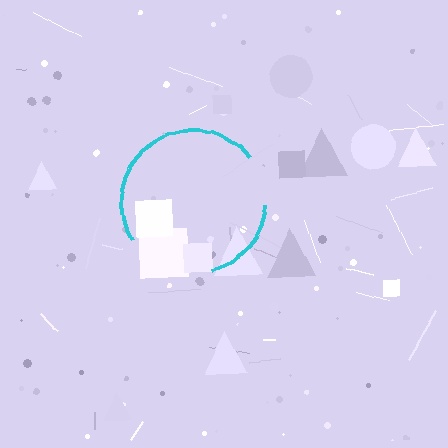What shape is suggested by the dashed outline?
The dashed outline suggests a circle.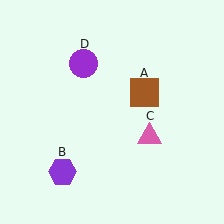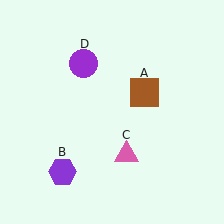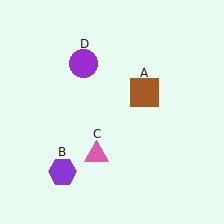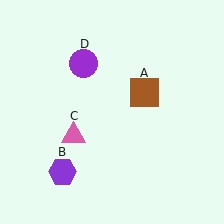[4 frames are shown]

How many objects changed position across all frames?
1 object changed position: pink triangle (object C).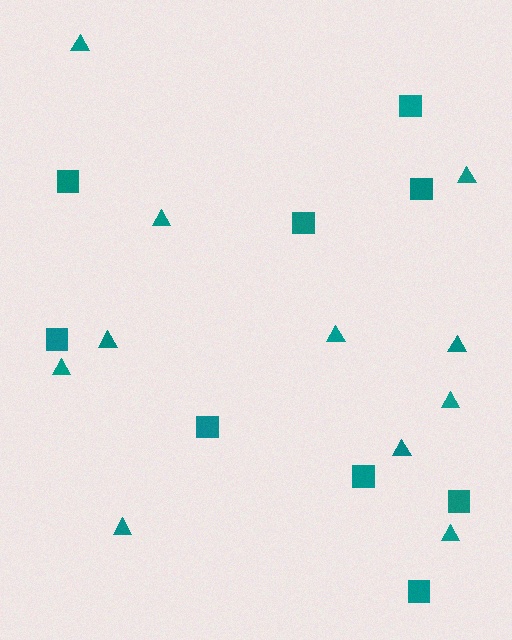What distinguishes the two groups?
There are 2 groups: one group of squares (9) and one group of triangles (11).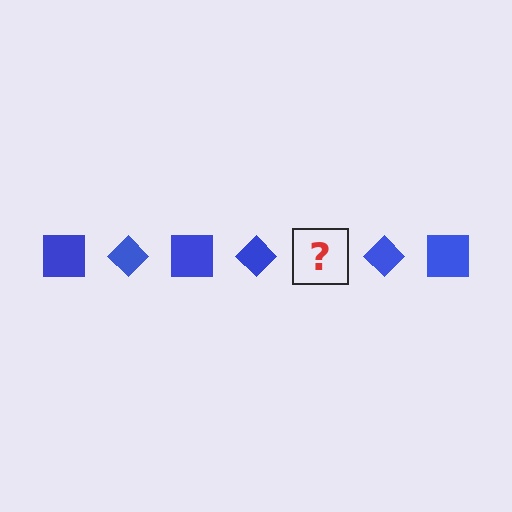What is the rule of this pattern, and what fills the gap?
The rule is that the pattern cycles through square, diamond shapes in blue. The gap should be filled with a blue square.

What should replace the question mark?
The question mark should be replaced with a blue square.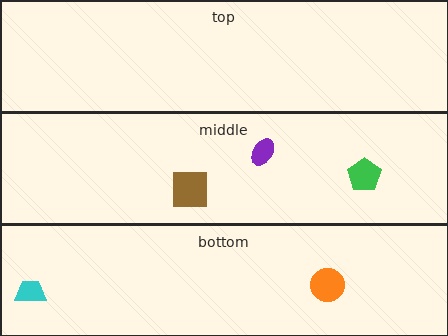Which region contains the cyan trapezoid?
The bottom region.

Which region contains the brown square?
The middle region.